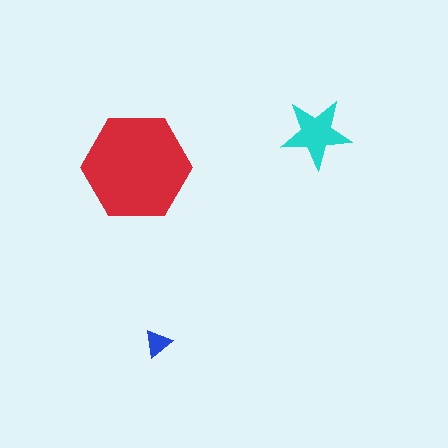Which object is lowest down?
The blue triangle is bottommost.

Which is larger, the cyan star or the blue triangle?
The cyan star.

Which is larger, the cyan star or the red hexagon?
The red hexagon.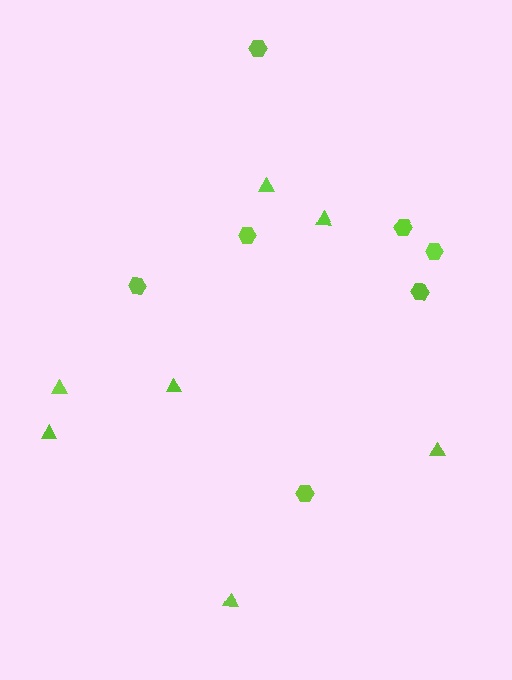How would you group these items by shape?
There are 2 groups: one group of triangles (7) and one group of hexagons (7).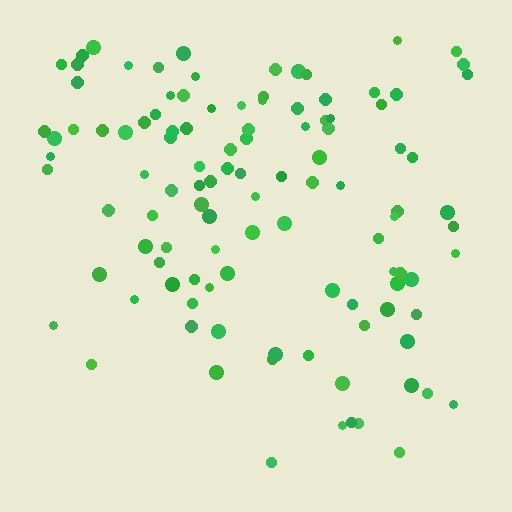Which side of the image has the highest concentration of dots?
The top.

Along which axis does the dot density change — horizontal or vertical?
Vertical.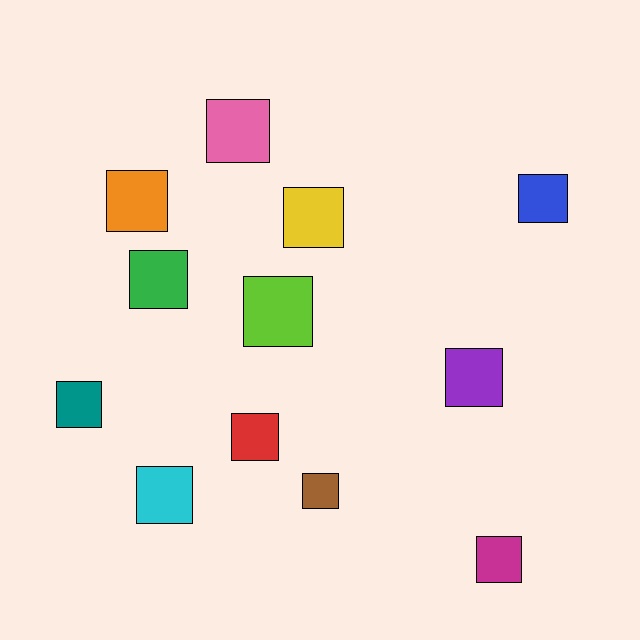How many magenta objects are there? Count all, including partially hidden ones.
There is 1 magenta object.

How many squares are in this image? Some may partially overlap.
There are 12 squares.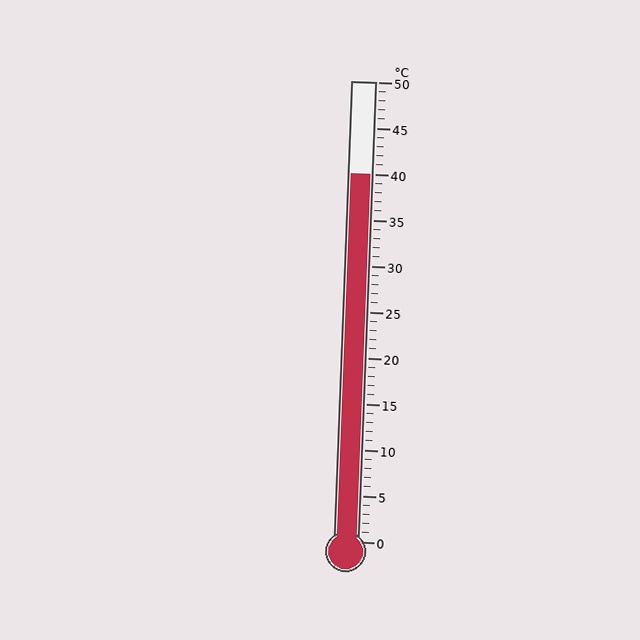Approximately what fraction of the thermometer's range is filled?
The thermometer is filled to approximately 80% of its range.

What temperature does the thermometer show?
The thermometer shows approximately 40°C.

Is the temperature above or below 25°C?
The temperature is above 25°C.